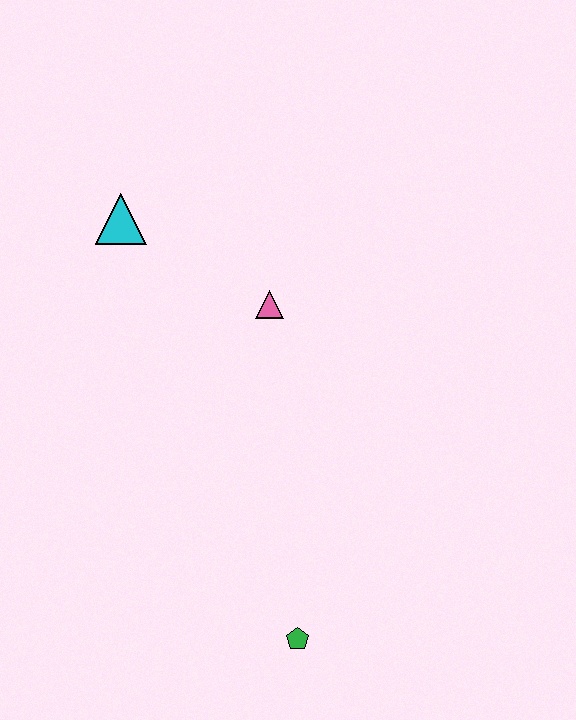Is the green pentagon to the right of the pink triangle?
Yes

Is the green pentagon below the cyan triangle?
Yes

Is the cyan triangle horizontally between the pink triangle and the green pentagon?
No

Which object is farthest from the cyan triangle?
The green pentagon is farthest from the cyan triangle.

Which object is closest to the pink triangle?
The cyan triangle is closest to the pink triangle.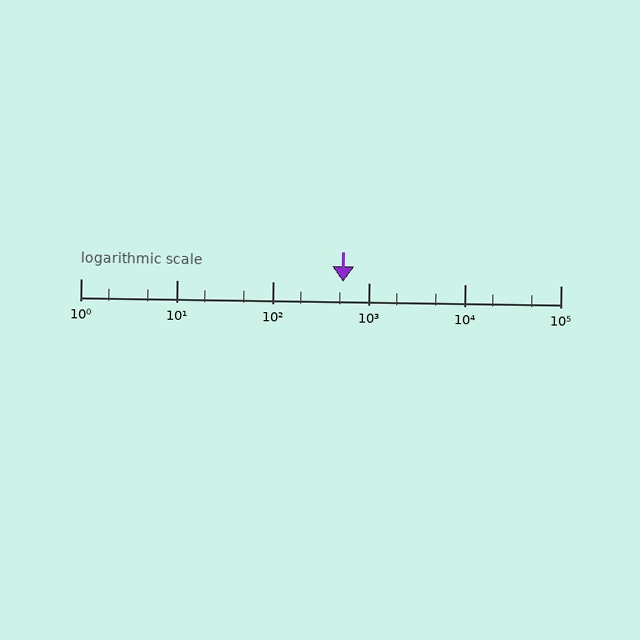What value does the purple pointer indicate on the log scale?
The pointer indicates approximately 540.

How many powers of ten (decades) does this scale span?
The scale spans 5 decades, from 1 to 100000.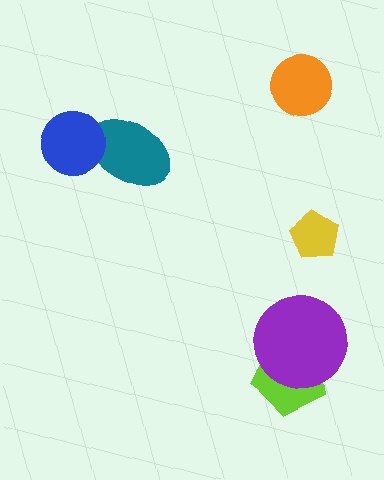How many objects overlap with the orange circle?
0 objects overlap with the orange circle.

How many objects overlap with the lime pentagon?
1 object overlaps with the lime pentagon.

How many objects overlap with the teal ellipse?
1 object overlaps with the teal ellipse.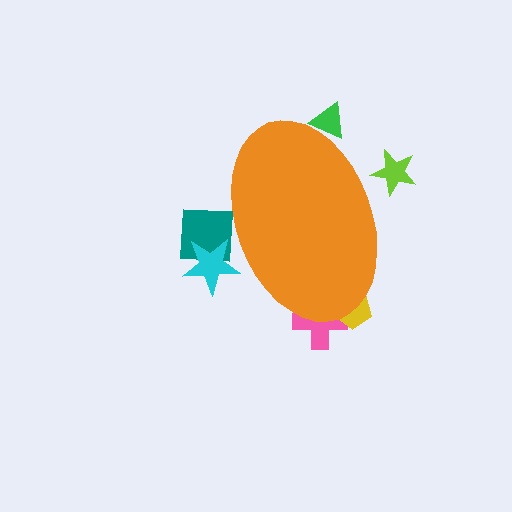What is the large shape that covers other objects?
An orange ellipse.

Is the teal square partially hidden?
Yes, the teal square is partially hidden behind the orange ellipse.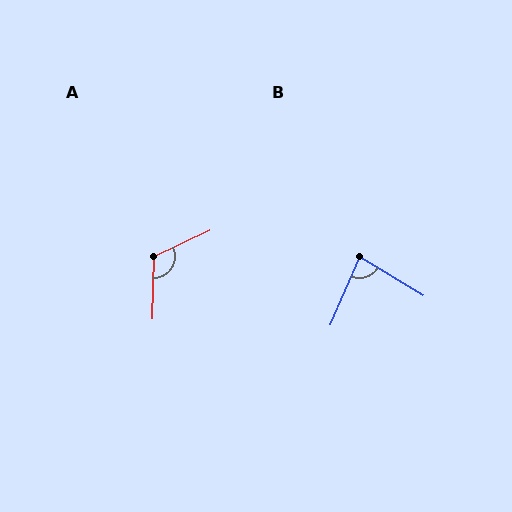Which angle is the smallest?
B, at approximately 82 degrees.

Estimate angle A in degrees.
Approximately 117 degrees.